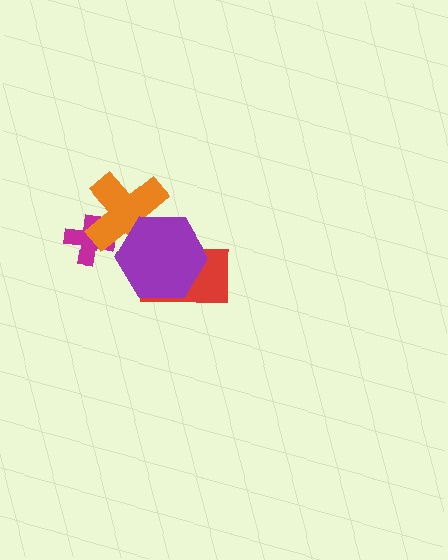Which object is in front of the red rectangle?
The purple hexagon is in front of the red rectangle.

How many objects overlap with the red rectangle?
1 object overlaps with the red rectangle.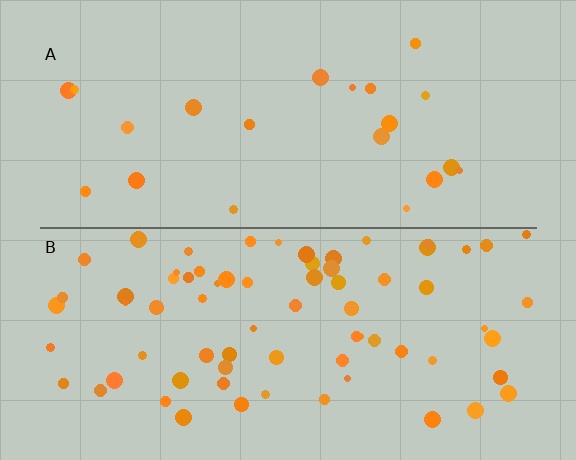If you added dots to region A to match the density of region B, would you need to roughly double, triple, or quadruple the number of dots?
Approximately triple.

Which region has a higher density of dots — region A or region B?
B (the bottom).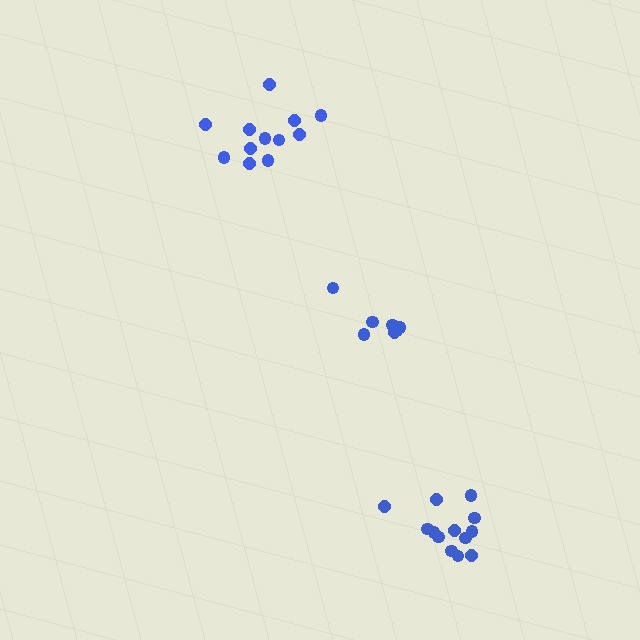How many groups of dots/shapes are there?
There are 3 groups.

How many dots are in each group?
Group 1: 13 dots, Group 2: 7 dots, Group 3: 12 dots (32 total).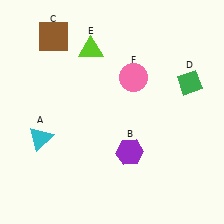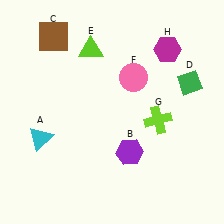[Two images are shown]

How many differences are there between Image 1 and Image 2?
There are 2 differences between the two images.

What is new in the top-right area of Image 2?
A magenta hexagon (H) was added in the top-right area of Image 2.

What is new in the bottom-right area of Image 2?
A lime cross (G) was added in the bottom-right area of Image 2.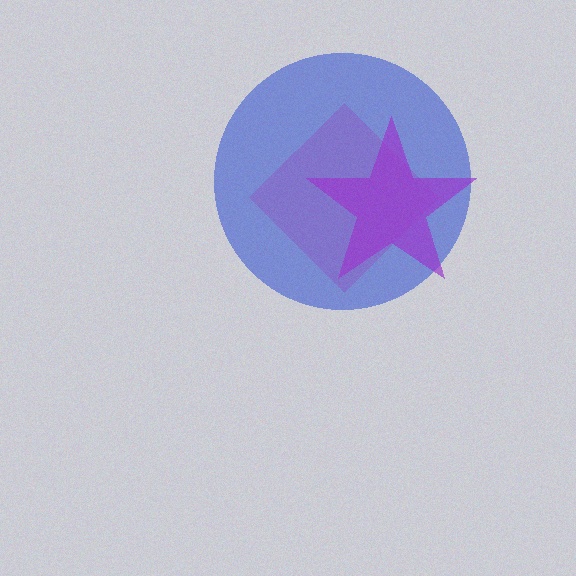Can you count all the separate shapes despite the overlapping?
Yes, there are 3 separate shapes.